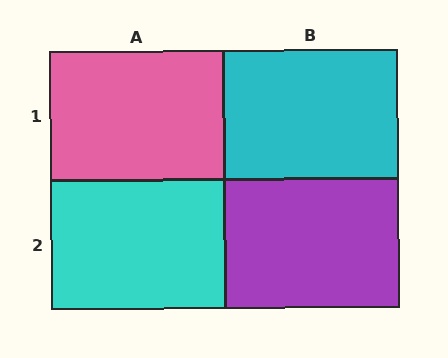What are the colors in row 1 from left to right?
Pink, cyan.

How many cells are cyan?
2 cells are cyan.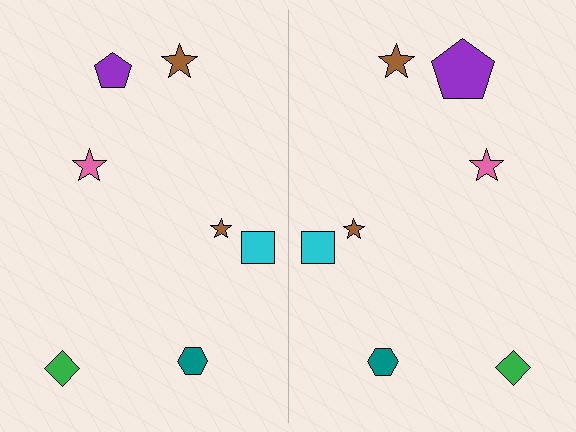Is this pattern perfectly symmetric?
No, the pattern is not perfectly symmetric. The purple pentagon on the right side has a different size than its mirror counterpart.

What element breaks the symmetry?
The purple pentagon on the right side has a different size than its mirror counterpart.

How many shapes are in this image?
There are 14 shapes in this image.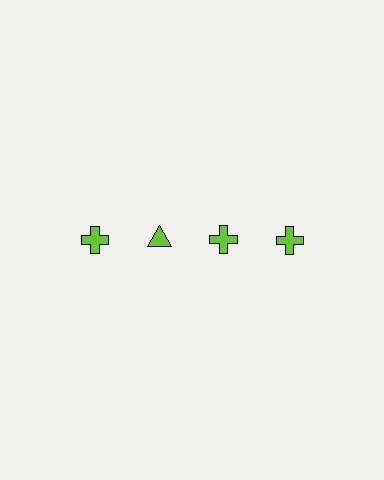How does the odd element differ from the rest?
It has a different shape: triangle instead of cross.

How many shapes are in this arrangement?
There are 4 shapes arranged in a grid pattern.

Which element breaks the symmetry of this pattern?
The lime triangle in the top row, second from left column breaks the symmetry. All other shapes are lime crosses.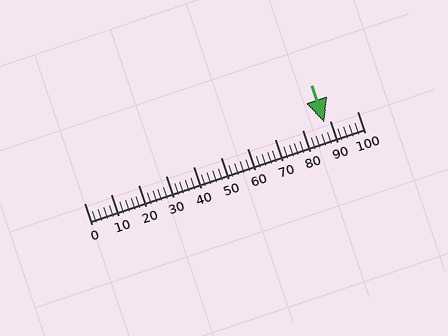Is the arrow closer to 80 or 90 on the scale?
The arrow is closer to 90.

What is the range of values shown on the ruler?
The ruler shows values from 0 to 100.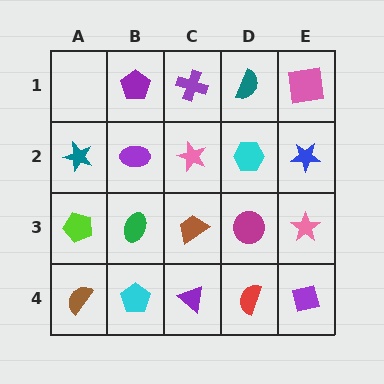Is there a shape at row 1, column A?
No, that cell is empty.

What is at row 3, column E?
A pink star.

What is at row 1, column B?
A purple pentagon.